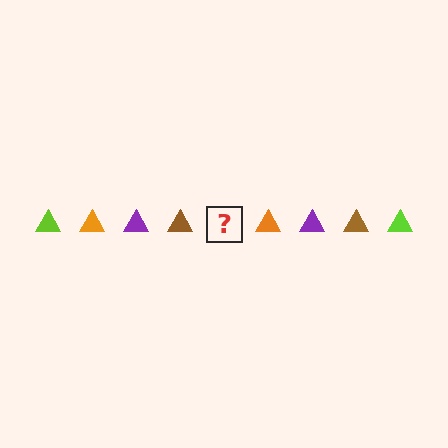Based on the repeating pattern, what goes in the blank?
The blank should be a lime triangle.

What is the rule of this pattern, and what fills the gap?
The rule is that the pattern cycles through lime, orange, purple, brown triangles. The gap should be filled with a lime triangle.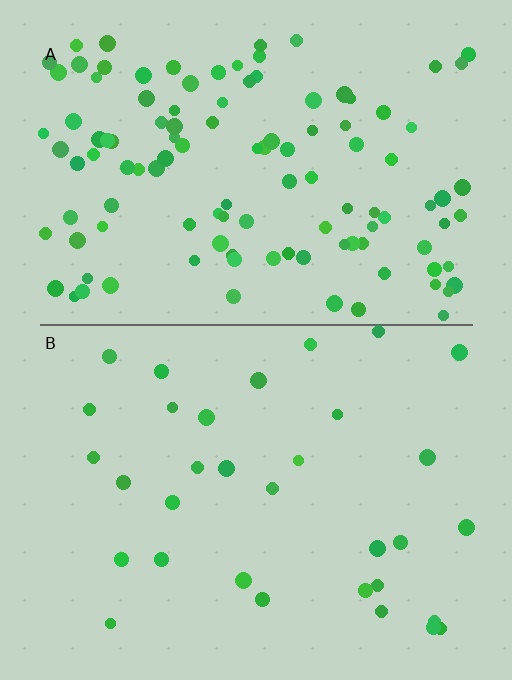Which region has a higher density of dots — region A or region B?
A (the top).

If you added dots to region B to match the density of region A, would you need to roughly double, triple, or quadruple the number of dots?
Approximately quadruple.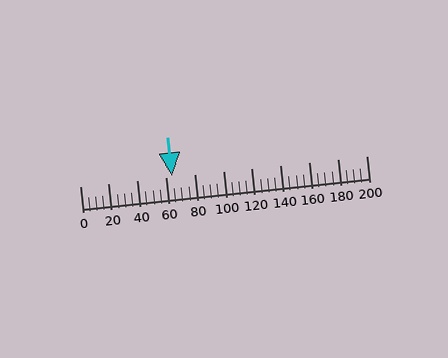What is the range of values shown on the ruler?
The ruler shows values from 0 to 200.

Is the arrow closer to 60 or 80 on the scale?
The arrow is closer to 60.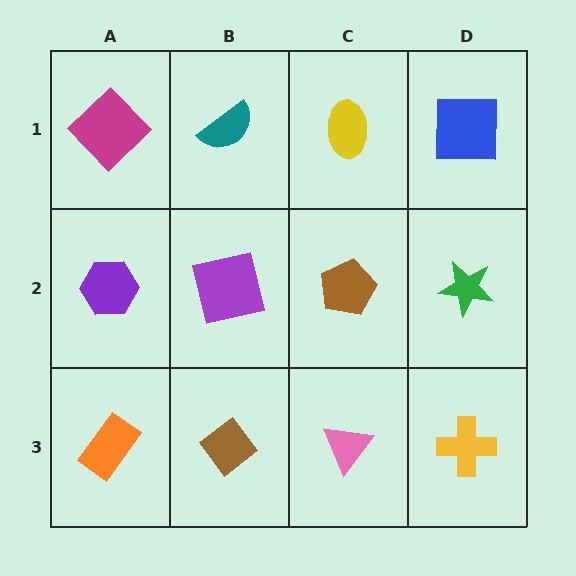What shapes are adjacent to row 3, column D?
A green star (row 2, column D), a pink triangle (row 3, column C).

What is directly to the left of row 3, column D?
A pink triangle.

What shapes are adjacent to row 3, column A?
A purple hexagon (row 2, column A), a brown diamond (row 3, column B).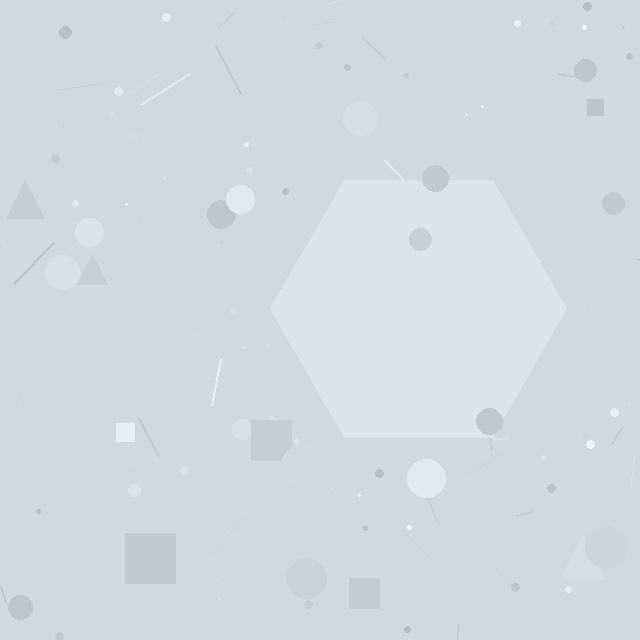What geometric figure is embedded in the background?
A hexagon is embedded in the background.